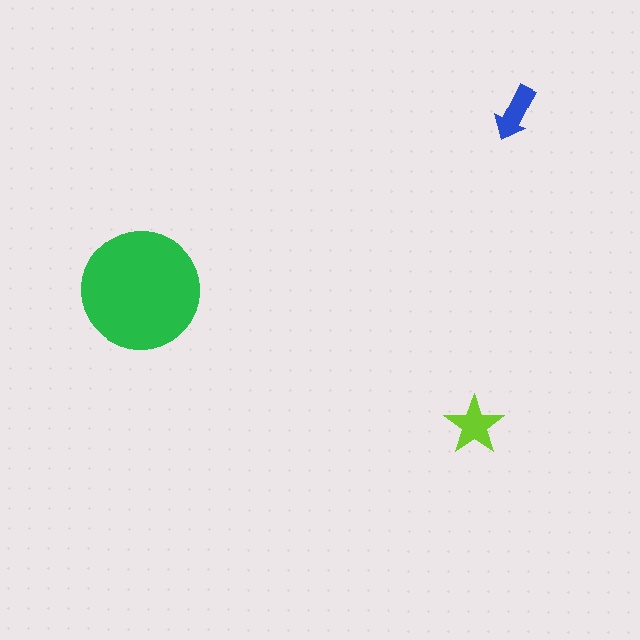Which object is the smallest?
The blue arrow.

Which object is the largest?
The green circle.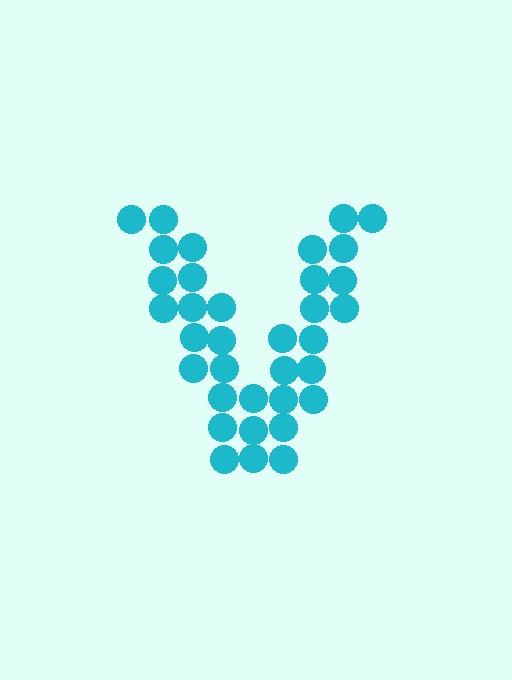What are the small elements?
The small elements are circles.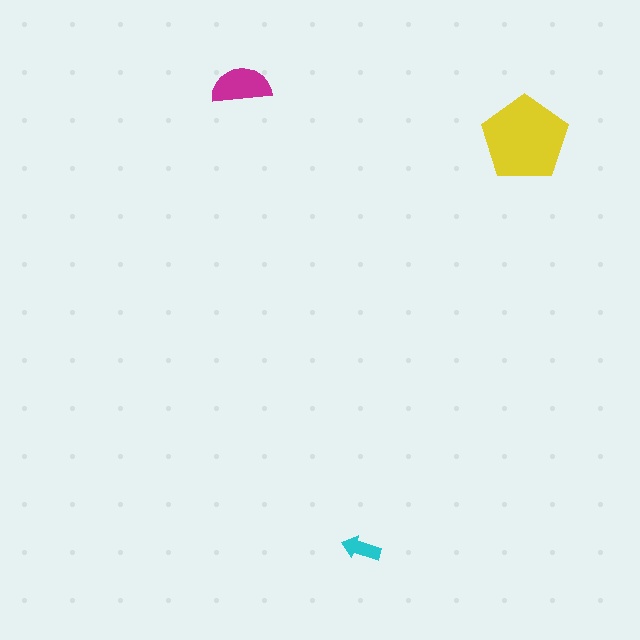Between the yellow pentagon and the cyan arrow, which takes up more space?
The yellow pentagon.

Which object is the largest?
The yellow pentagon.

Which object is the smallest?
The cyan arrow.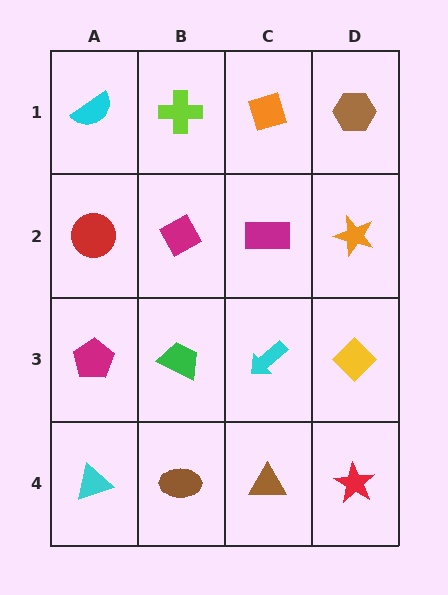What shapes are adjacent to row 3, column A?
A red circle (row 2, column A), a cyan triangle (row 4, column A), a green trapezoid (row 3, column B).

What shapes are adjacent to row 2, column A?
A cyan semicircle (row 1, column A), a magenta pentagon (row 3, column A), a magenta diamond (row 2, column B).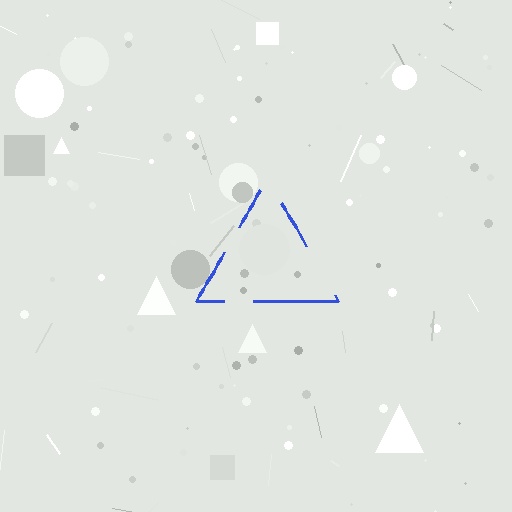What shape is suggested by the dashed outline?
The dashed outline suggests a triangle.